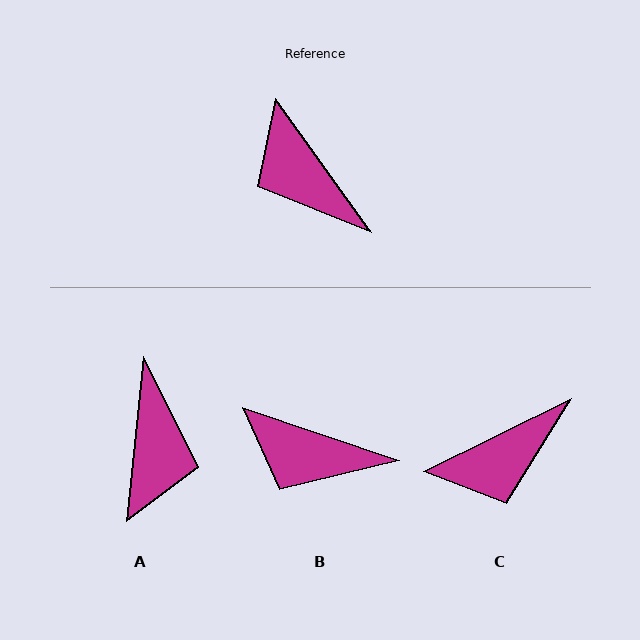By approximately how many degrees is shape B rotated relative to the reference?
Approximately 36 degrees counter-clockwise.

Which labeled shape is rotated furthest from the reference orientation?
A, about 139 degrees away.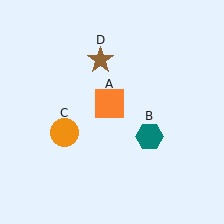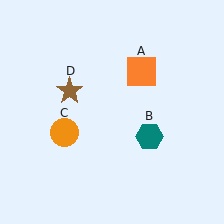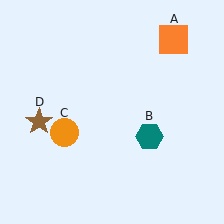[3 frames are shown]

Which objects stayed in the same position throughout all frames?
Teal hexagon (object B) and orange circle (object C) remained stationary.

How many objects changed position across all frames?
2 objects changed position: orange square (object A), brown star (object D).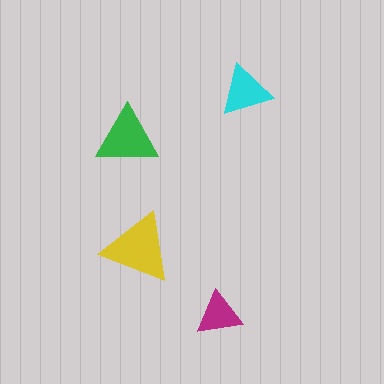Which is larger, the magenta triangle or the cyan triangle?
The cyan one.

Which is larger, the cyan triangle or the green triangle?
The green one.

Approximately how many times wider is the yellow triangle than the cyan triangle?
About 1.5 times wider.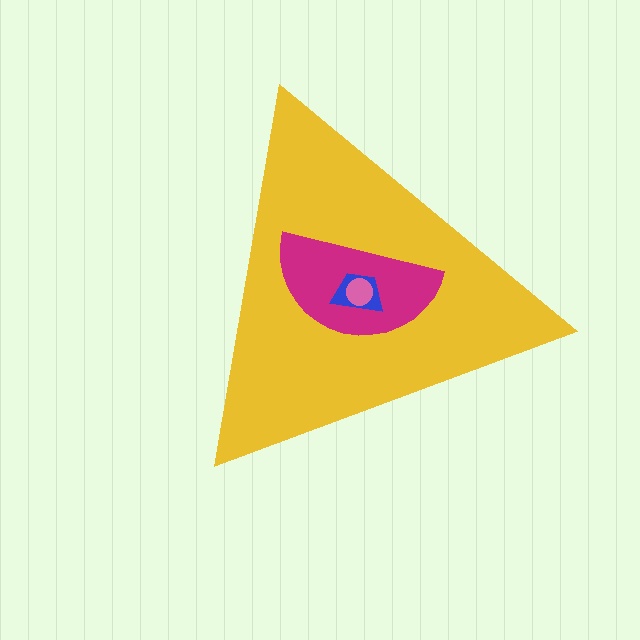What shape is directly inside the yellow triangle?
The magenta semicircle.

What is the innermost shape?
The pink circle.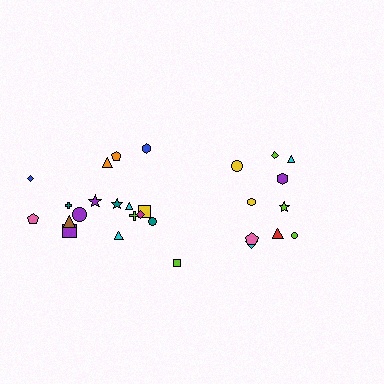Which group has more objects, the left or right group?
The left group.